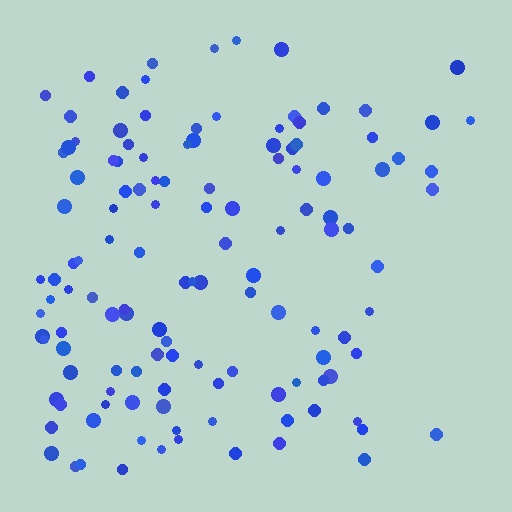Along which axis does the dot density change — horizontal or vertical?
Horizontal.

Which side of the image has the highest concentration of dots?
The left.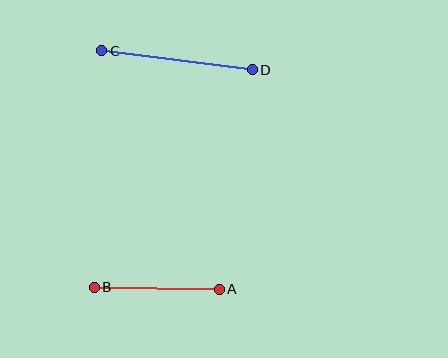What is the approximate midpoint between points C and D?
The midpoint is at approximately (177, 60) pixels.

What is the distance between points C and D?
The distance is approximately 151 pixels.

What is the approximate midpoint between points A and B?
The midpoint is at approximately (157, 288) pixels.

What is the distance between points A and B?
The distance is approximately 125 pixels.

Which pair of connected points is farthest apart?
Points C and D are farthest apart.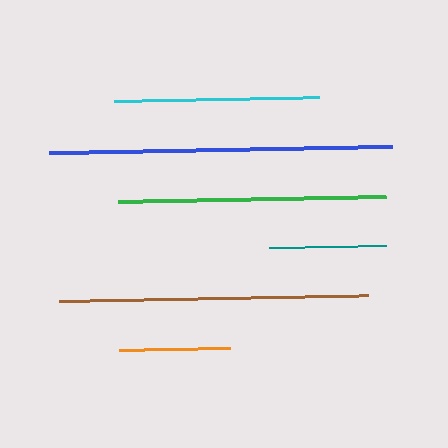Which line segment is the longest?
The blue line is the longest at approximately 343 pixels.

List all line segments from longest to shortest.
From longest to shortest: blue, brown, green, cyan, teal, orange.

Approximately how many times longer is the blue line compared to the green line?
The blue line is approximately 1.3 times the length of the green line.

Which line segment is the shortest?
The orange line is the shortest at approximately 111 pixels.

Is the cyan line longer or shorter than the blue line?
The blue line is longer than the cyan line.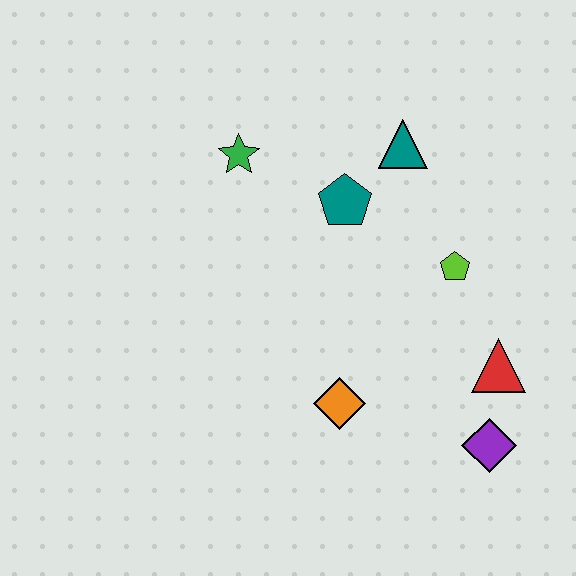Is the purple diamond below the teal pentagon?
Yes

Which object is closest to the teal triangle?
The teal pentagon is closest to the teal triangle.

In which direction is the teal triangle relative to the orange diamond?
The teal triangle is above the orange diamond.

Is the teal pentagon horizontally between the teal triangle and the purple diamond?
No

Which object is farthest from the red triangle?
The green star is farthest from the red triangle.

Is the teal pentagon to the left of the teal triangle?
Yes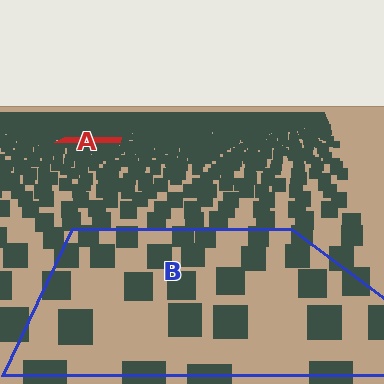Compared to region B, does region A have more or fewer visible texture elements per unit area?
Region A has more texture elements per unit area — they are packed more densely because it is farther away.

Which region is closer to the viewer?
Region B is closer. The texture elements there are larger and more spread out.